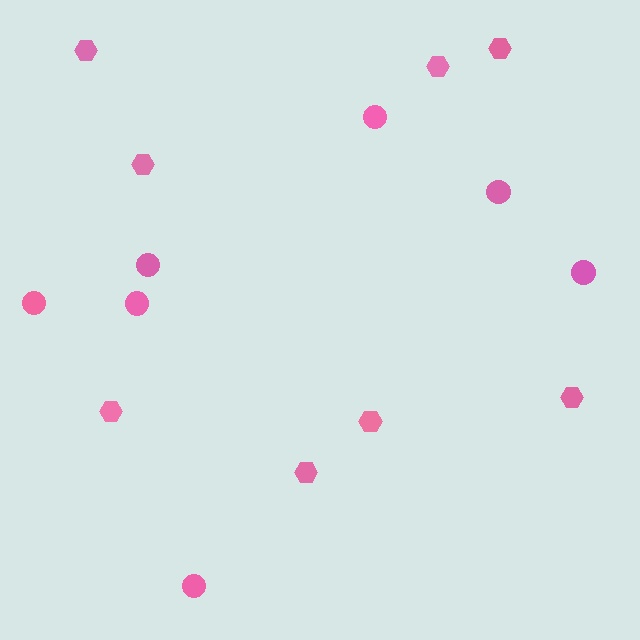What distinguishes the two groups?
There are 2 groups: one group of hexagons (8) and one group of circles (7).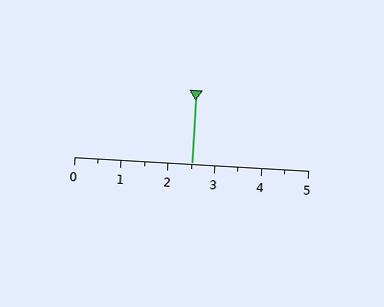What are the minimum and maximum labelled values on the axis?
The axis runs from 0 to 5.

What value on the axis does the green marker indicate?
The marker indicates approximately 2.5.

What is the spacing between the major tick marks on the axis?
The major ticks are spaced 1 apart.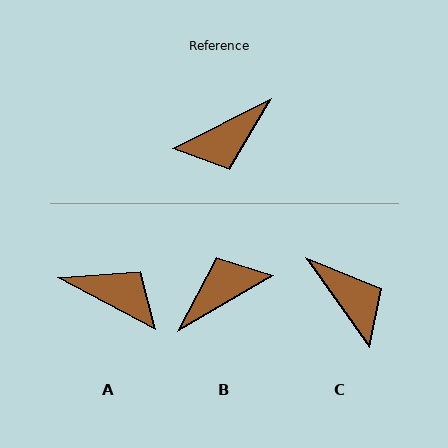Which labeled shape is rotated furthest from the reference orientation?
B, about 177 degrees away.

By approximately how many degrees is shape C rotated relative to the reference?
Approximately 99 degrees counter-clockwise.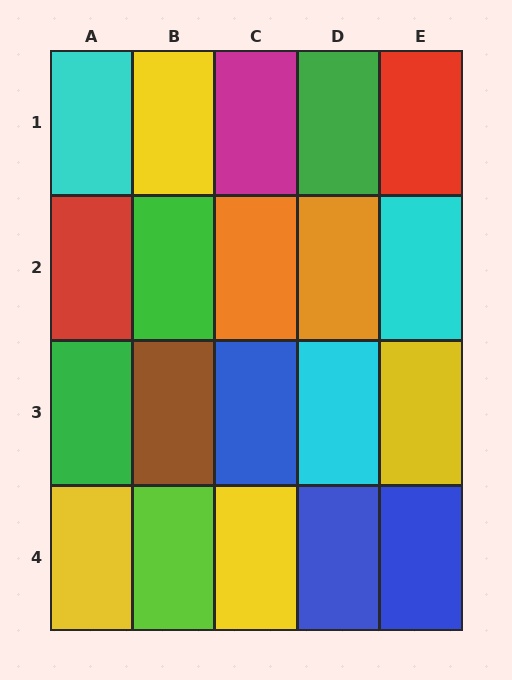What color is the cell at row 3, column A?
Green.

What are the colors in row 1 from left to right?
Cyan, yellow, magenta, green, red.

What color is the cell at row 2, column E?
Cyan.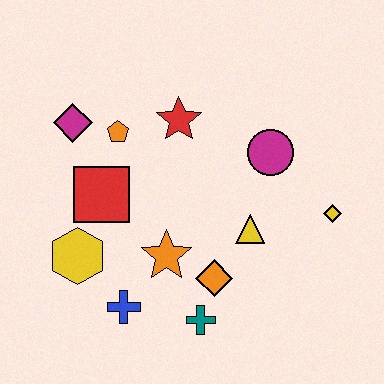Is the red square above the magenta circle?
No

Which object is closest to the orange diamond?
The teal cross is closest to the orange diamond.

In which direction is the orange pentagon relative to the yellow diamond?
The orange pentagon is to the left of the yellow diamond.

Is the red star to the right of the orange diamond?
No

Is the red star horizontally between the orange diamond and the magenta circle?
No